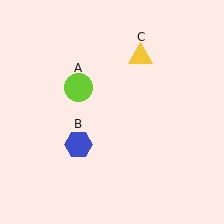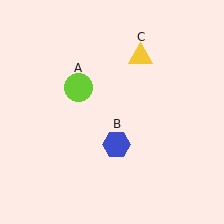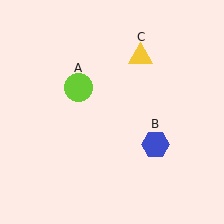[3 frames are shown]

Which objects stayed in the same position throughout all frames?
Lime circle (object A) and yellow triangle (object C) remained stationary.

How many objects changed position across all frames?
1 object changed position: blue hexagon (object B).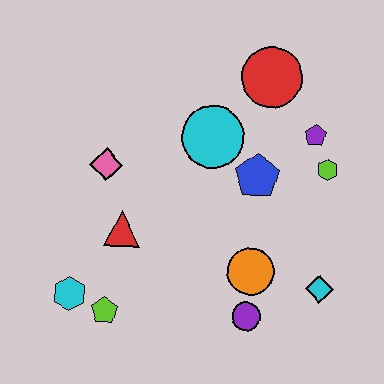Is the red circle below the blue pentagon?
No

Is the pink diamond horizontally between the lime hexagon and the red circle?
No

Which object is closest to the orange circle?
The purple circle is closest to the orange circle.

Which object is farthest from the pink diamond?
The cyan diamond is farthest from the pink diamond.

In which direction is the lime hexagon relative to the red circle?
The lime hexagon is below the red circle.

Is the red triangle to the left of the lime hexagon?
Yes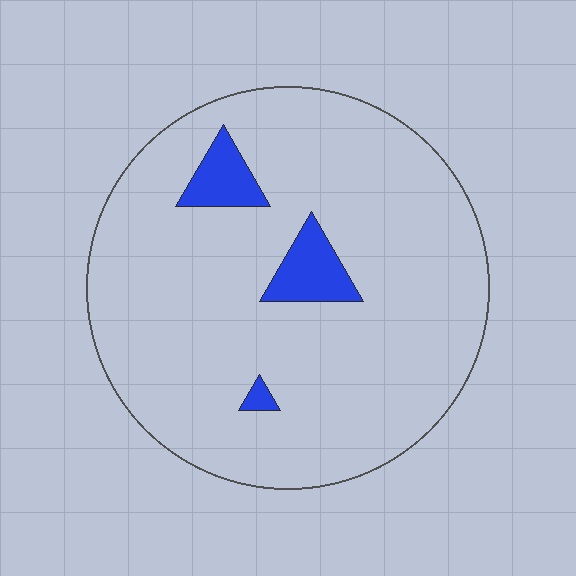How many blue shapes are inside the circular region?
3.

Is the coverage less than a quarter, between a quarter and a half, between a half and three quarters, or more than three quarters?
Less than a quarter.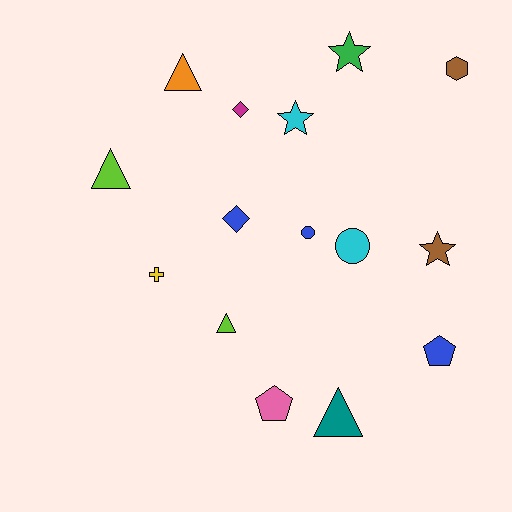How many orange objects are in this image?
There is 1 orange object.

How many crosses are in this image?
There is 1 cross.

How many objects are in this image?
There are 15 objects.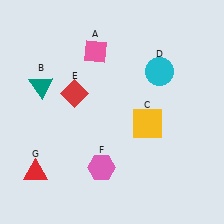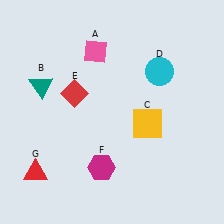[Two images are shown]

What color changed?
The hexagon (F) changed from pink in Image 1 to magenta in Image 2.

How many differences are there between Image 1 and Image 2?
There is 1 difference between the two images.